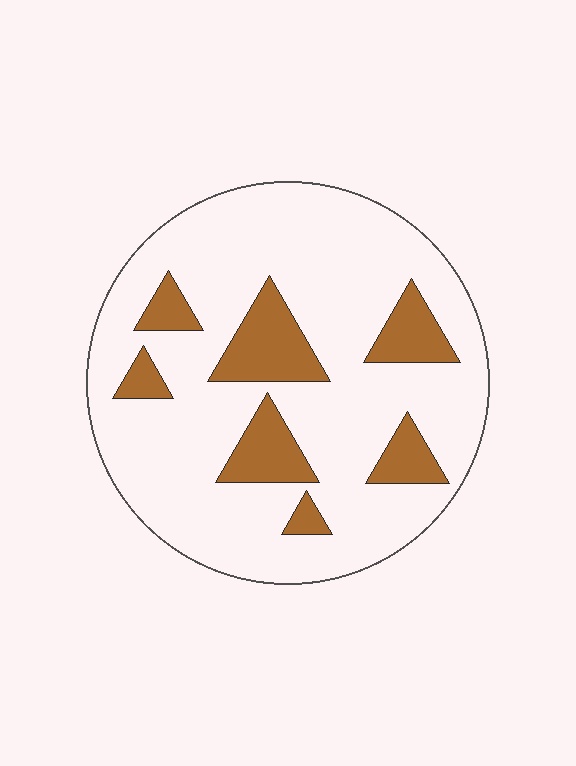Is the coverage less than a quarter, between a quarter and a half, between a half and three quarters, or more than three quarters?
Less than a quarter.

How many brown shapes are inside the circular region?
7.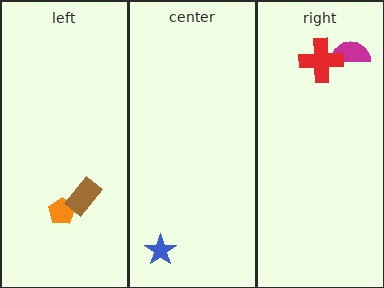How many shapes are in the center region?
1.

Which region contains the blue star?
The center region.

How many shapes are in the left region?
2.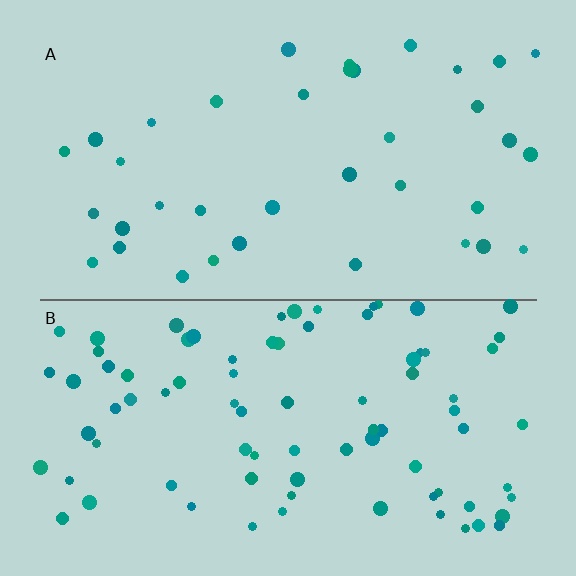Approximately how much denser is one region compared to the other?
Approximately 2.3× — region B over region A.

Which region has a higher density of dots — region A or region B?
B (the bottom).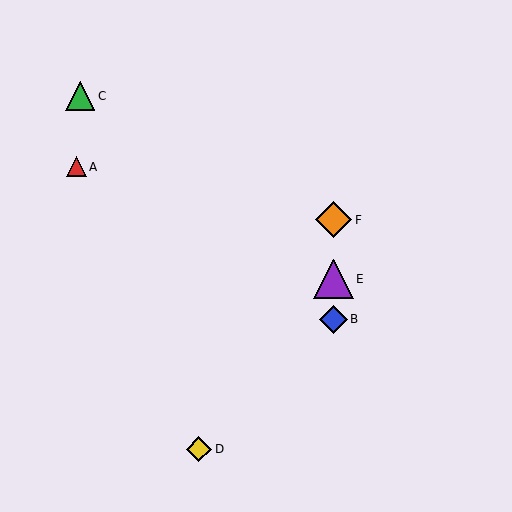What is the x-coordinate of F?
Object F is at x≈334.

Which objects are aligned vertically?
Objects B, E, F are aligned vertically.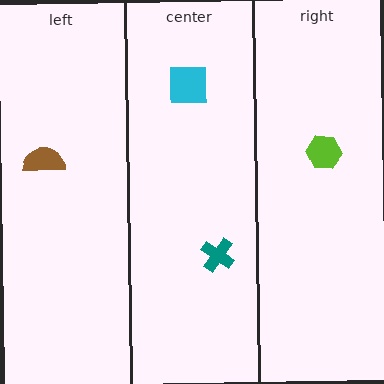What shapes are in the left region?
The brown semicircle.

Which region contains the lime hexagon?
The right region.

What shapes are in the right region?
The lime hexagon.